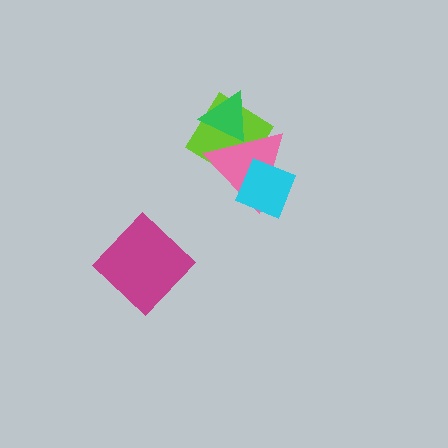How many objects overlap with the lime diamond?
2 objects overlap with the lime diamond.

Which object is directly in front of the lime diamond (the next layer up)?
The green triangle is directly in front of the lime diamond.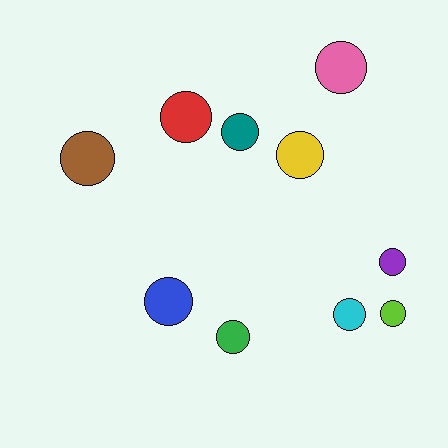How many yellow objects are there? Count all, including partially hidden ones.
There is 1 yellow object.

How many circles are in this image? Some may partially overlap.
There are 10 circles.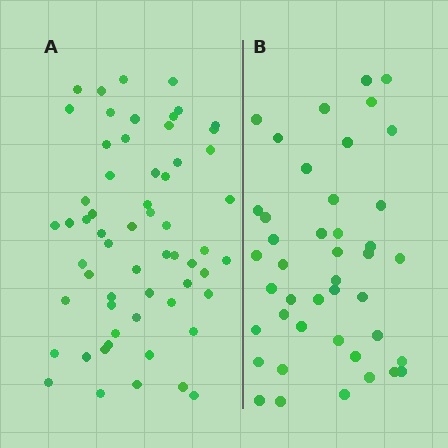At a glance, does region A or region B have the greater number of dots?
Region A (the left region) has more dots.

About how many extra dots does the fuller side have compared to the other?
Region A has approximately 15 more dots than region B.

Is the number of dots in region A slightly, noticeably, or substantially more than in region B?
Region A has noticeably more, but not dramatically so. The ratio is roughly 1.4 to 1.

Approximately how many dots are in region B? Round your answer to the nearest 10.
About 40 dots. (The exact count is 43, which rounds to 40.)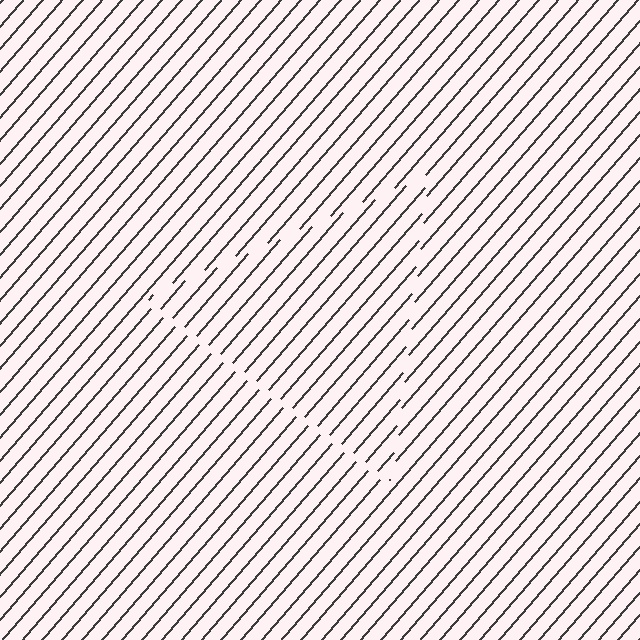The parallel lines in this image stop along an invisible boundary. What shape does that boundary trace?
An illusory triangle. The interior of the shape contains the same grating, shifted by half a period — the contour is defined by the phase discontinuity where line-ends from the inner and outer gratings abut.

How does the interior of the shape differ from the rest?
The interior of the shape contains the same grating, shifted by half a period — the contour is defined by the phase discontinuity where line-ends from the inner and outer gratings abut.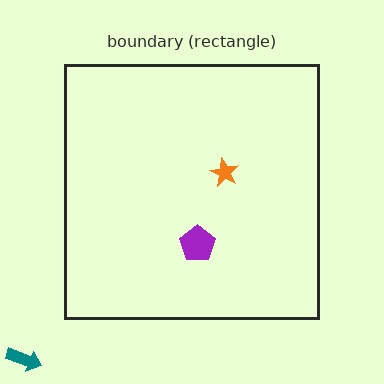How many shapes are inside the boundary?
2 inside, 1 outside.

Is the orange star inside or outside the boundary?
Inside.